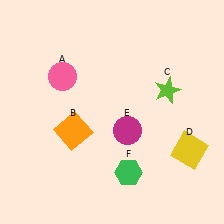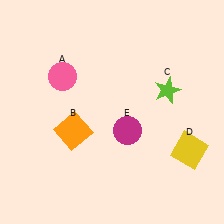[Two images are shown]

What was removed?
The green hexagon (F) was removed in Image 2.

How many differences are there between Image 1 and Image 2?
There is 1 difference between the two images.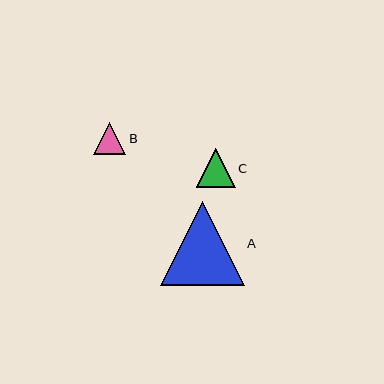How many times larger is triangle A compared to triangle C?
Triangle A is approximately 2.2 times the size of triangle C.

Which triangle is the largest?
Triangle A is the largest with a size of approximately 84 pixels.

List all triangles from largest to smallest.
From largest to smallest: A, C, B.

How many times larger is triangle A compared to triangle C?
Triangle A is approximately 2.2 times the size of triangle C.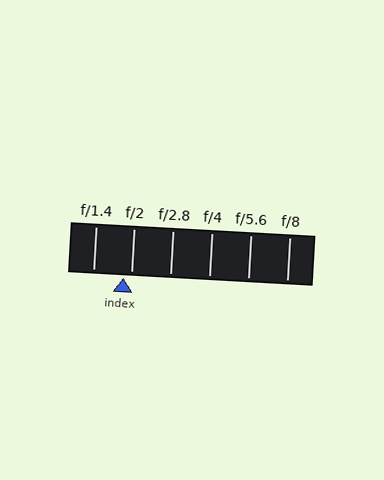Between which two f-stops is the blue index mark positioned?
The index mark is between f/1.4 and f/2.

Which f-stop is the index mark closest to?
The index mark is closest to f/2.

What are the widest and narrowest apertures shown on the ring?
The widest aperture shown is f/1.4 and the narrowest is f/8.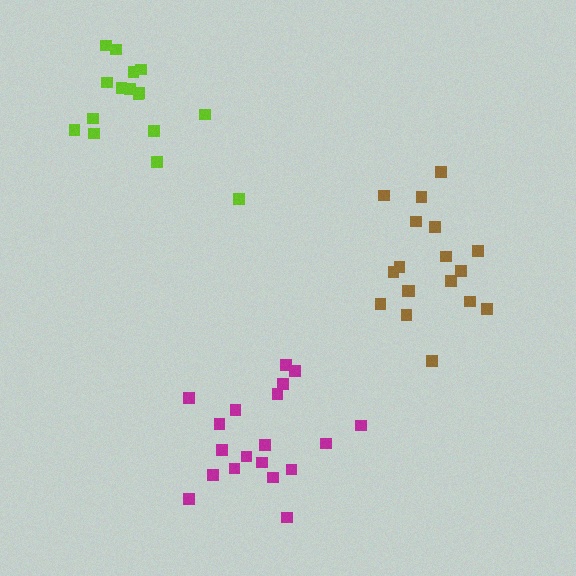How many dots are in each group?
Group 1: 19 dots, Group 2: 16 dots, Group 3: 18 dots (53 total).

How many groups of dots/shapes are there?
There are 3 groups.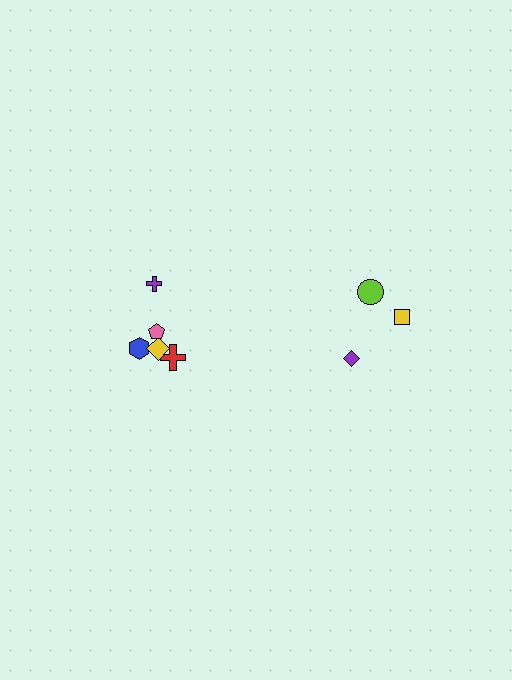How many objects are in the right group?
There are 3 objects.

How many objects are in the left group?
There are 5 objects.